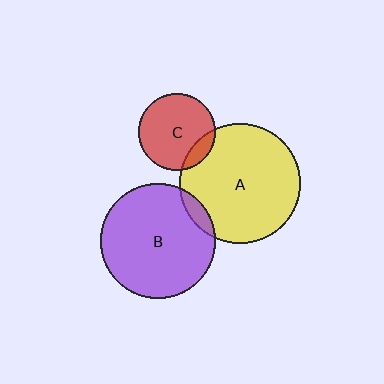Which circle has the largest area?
Circle A (yellow).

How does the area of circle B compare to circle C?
Approximately 2.2 times.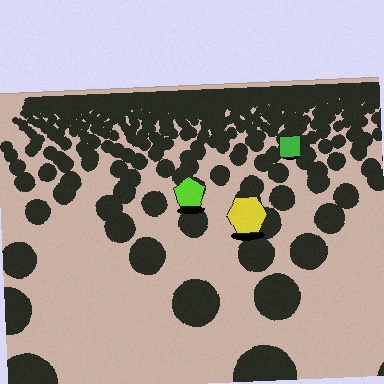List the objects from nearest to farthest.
From nearest to farthest: the yellow hexagon, the lime pentagon, the green square.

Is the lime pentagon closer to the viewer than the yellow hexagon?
No. The yellow hexagon is closer — you can tell from the texture gradient: the ground texture is coarser near it.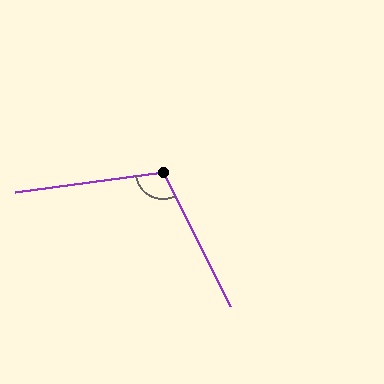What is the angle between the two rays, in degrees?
Approximately 109 degrees.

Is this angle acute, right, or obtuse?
It is obtuse.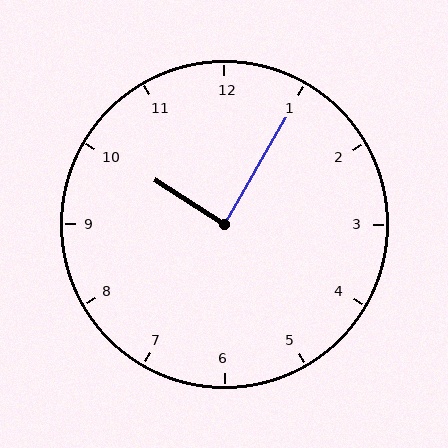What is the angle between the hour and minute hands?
Approximately 88 degrees.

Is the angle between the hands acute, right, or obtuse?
It is right.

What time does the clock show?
10:05.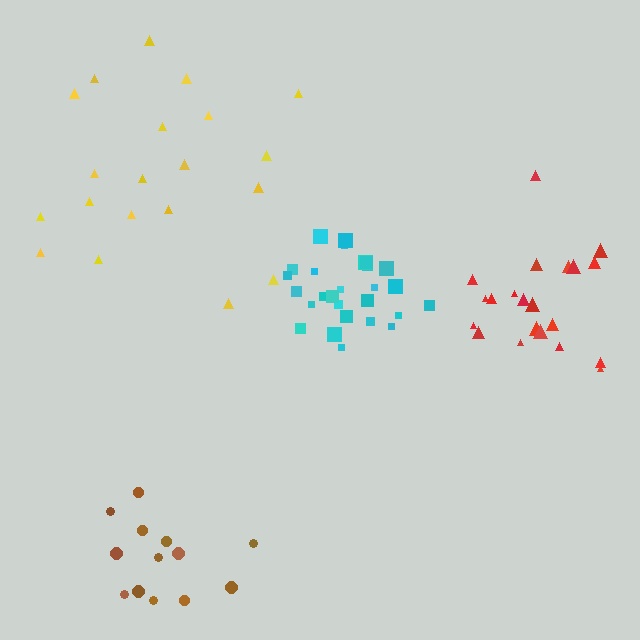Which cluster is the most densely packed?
Cyan.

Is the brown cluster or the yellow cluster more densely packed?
Brown.